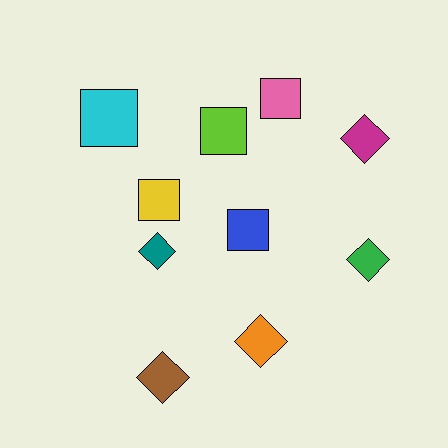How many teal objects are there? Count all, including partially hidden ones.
There is 1 teal object.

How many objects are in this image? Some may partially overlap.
There are 10 objects.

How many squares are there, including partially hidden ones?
There are 5 squares.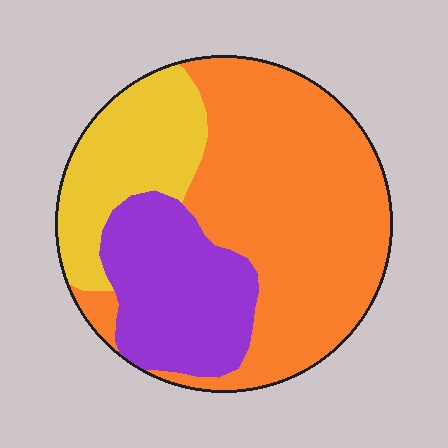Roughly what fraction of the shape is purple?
Purple takes up between a sixth and a third of the shape.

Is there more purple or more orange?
Orange.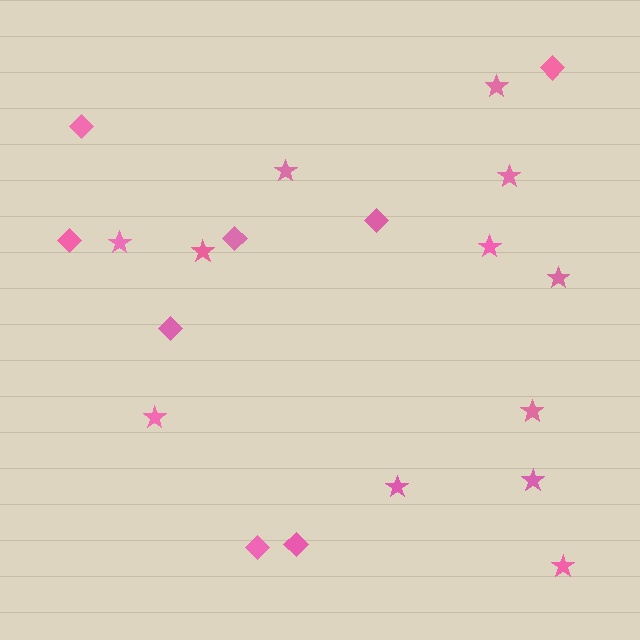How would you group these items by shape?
There are 2 groups: one group of stars (12) and one group of diamonds (8).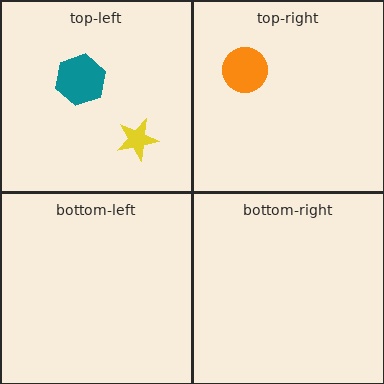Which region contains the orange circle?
The top-right region.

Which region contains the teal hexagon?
The top-left region.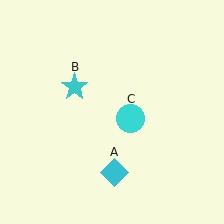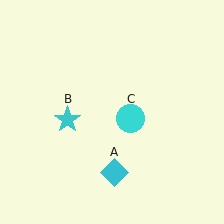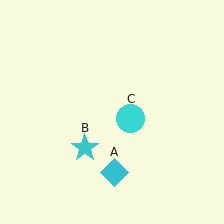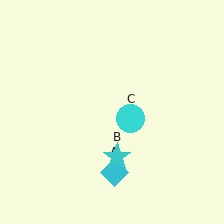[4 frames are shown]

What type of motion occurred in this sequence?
The cyan star (object B) rotated counterclockwise around the center of the scene.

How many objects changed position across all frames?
1 object changed position: cyan star (object B).